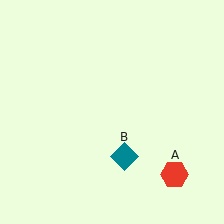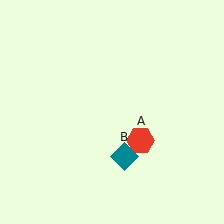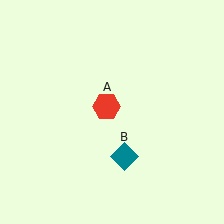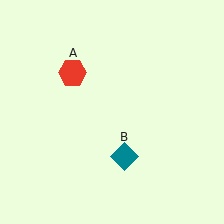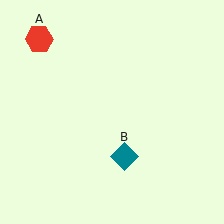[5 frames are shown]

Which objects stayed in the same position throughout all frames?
Teal diamond (object B) remained stationary.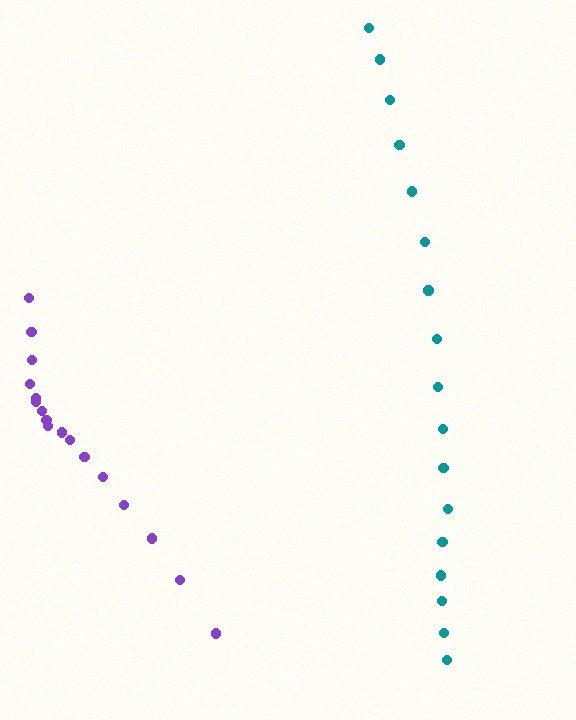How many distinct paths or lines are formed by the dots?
There are 2 distinct paths.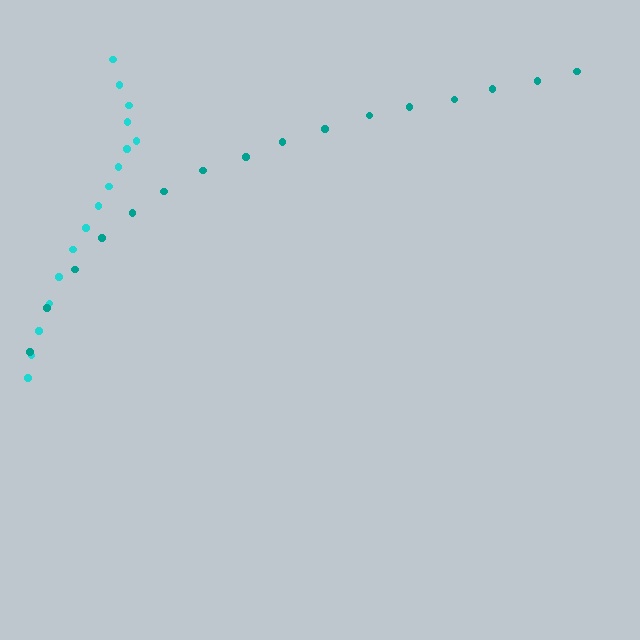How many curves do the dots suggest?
There are 2 distinct paths.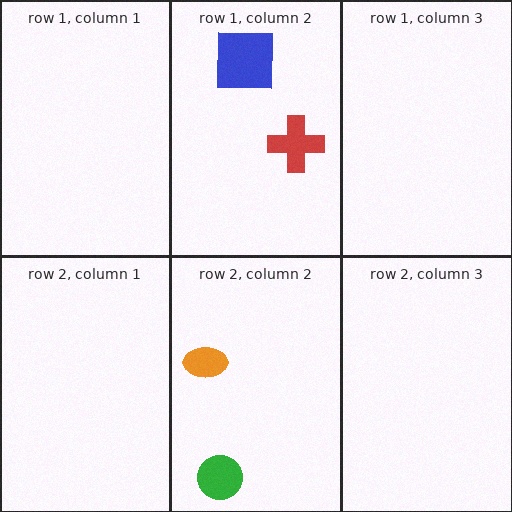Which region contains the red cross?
The row 1, column 2 region.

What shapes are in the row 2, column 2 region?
The green circle, the orange ellipse.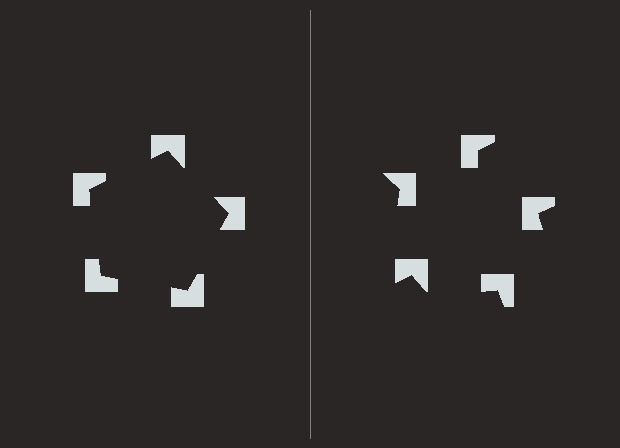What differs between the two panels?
The notched squares are positioned identically on both sides; only the wedge orientations differ. On the left they align to a pentagon; on the right they are misaligned.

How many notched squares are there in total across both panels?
10 — 5 on each side.